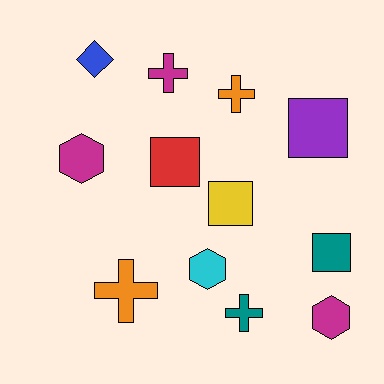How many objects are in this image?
There are 12 objects.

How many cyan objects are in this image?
There is 1 cyan object.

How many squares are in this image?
There are 4 squares.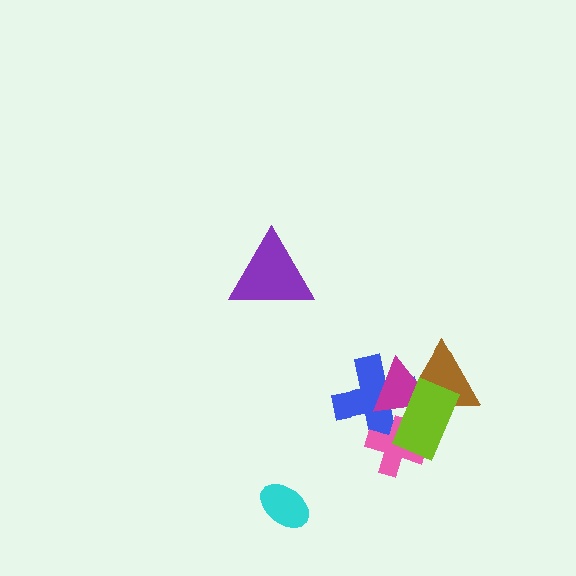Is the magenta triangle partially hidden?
Yes, it is partially covered by another shape.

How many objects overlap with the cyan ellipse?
0 objects overlap with the cyan ellipse.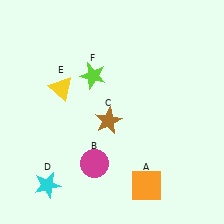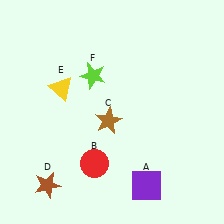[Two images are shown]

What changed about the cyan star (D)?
In Image 1, D is cyan. In Image 2, it changed to brown.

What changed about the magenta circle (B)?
In Image 1, B is magenta. In Image 2, it changed to red.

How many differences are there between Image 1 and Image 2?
There are 3 differences between the two images.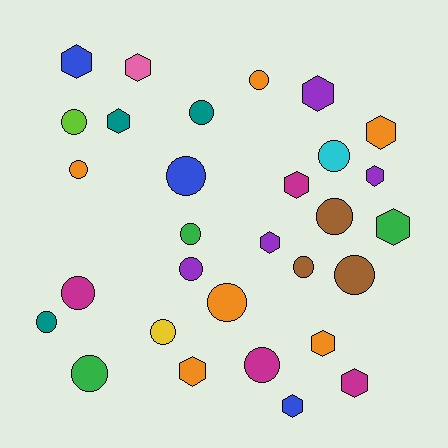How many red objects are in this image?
There are no red objects.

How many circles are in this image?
There are 17 circles.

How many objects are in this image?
There are 30 objects.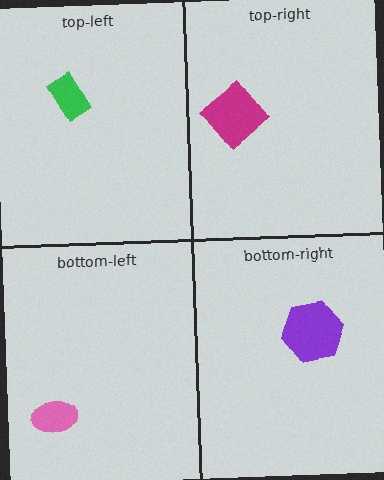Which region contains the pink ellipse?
The bottom-left region.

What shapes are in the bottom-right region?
The purple hexagon.